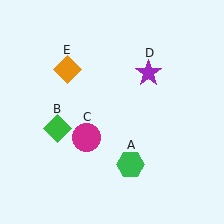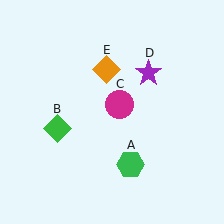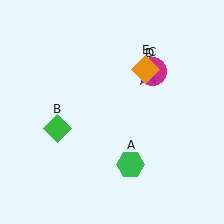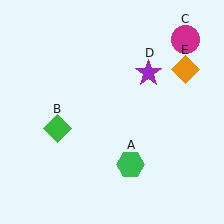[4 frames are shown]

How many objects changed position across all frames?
2 objects changed position: magenta circle (object C), orange diamond (object E).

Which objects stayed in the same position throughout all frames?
Green hexagon (object A) and green diamond (object B) and purple star (object D) remained stationary.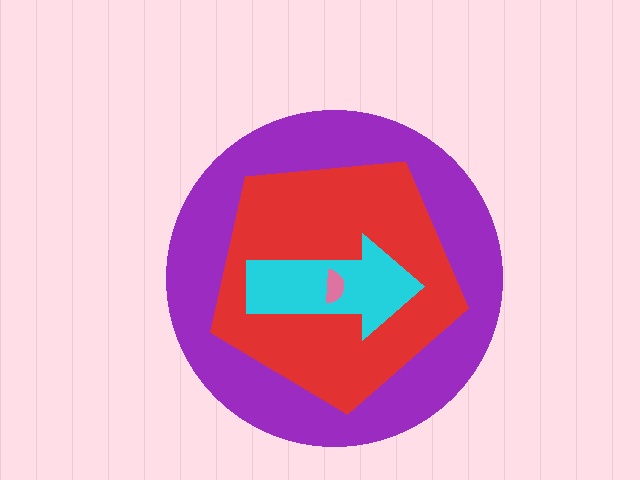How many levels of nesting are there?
4.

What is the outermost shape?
The purple circle.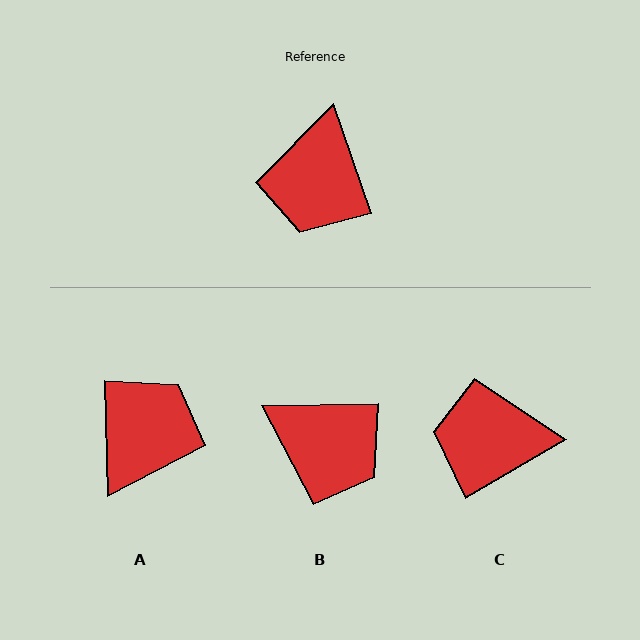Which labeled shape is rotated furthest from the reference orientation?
A, about 162 degrees away.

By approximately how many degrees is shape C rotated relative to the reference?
Approximately 79 degrees clockwise.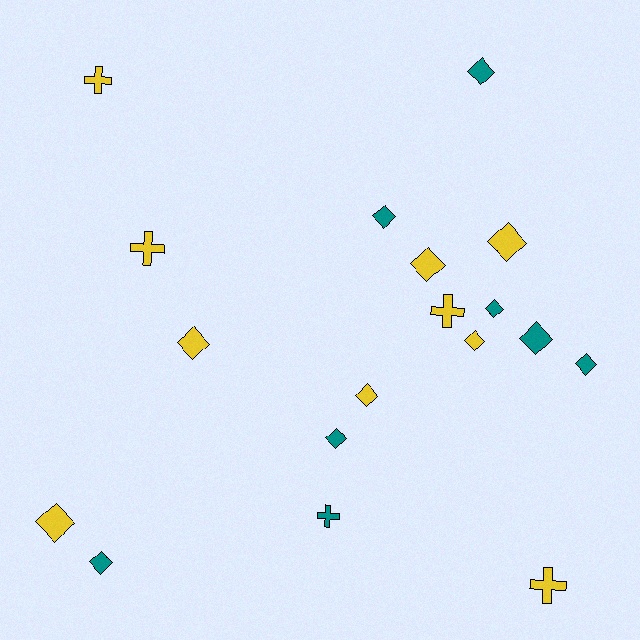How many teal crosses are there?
There is 1 teal cross.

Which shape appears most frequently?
Diamond, with 13 objects.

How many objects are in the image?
There are 18 objects.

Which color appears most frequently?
Yellow, with 10 objects.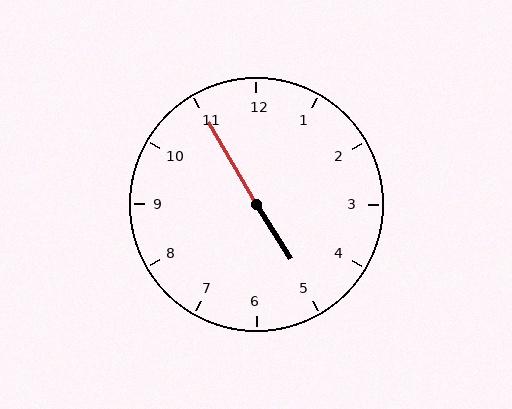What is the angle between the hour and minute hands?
Approximately 178 degrees.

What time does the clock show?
4:55.